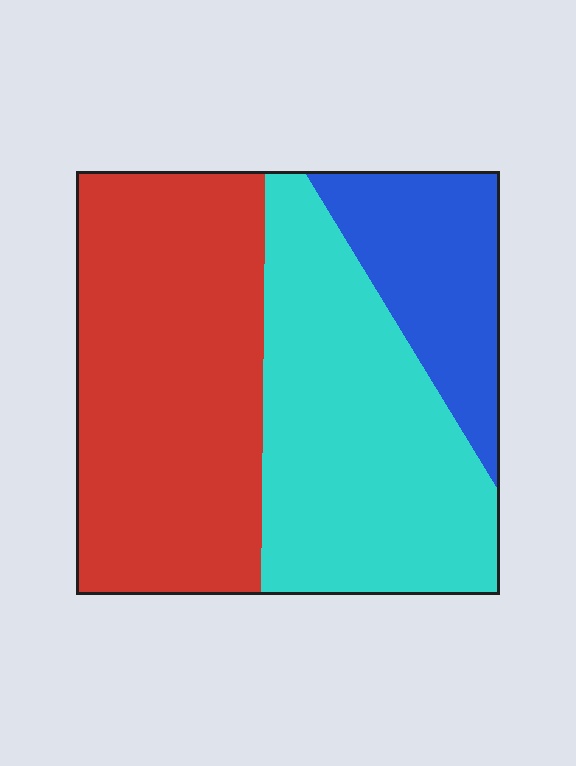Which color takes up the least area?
Blue, at roughly 20%.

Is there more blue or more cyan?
Cyan.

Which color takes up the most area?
Red, at roughly 45%.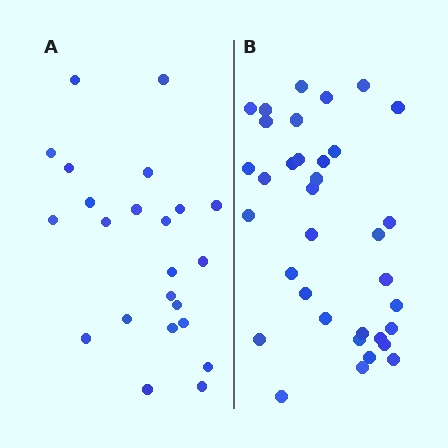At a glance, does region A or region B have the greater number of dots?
Region B (the right region) has more dots.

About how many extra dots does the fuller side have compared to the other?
Region B has roughly 12 or so more dots than region A.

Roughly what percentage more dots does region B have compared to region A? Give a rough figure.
About 50% more.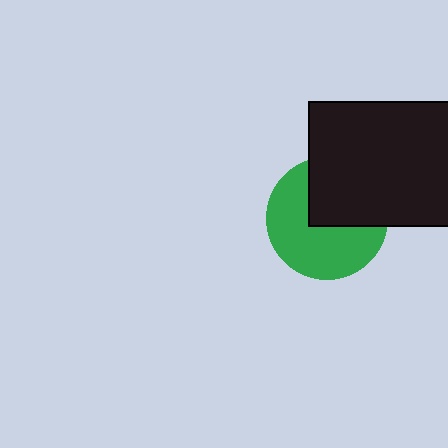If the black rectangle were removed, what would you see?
You would see the complete green circle.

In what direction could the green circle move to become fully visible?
The green circle could move toward the lower-left. That would shift it out from behind the black rectangle entirely.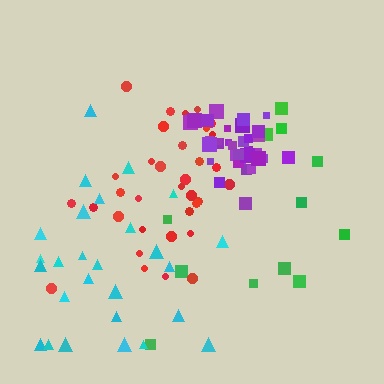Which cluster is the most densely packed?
Purple.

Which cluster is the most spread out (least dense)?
Green.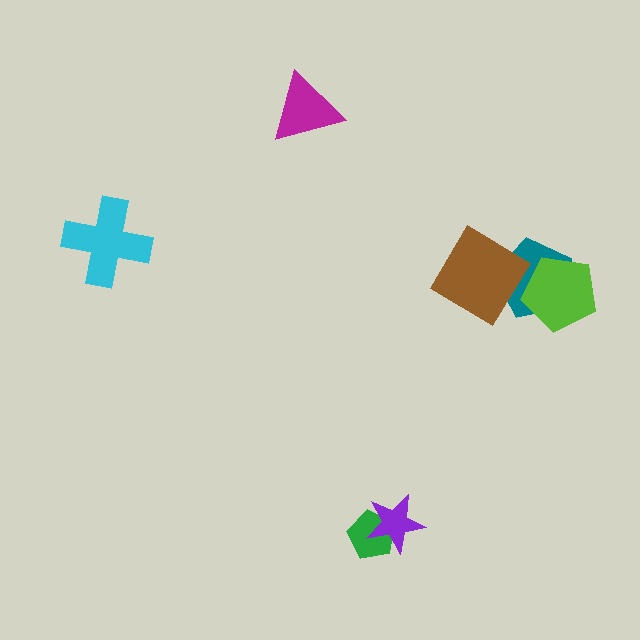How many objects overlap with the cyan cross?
0 objects overlap with the cyan cross.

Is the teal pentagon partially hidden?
Yes, it is partially covered by another shape.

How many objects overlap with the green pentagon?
1 object overlaps with the green pentagon.